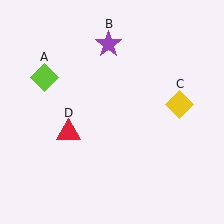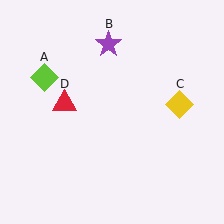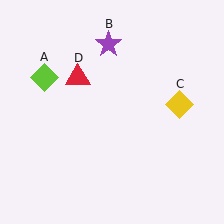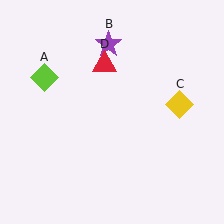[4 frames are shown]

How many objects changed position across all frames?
1 object changed position: red triangle (object D).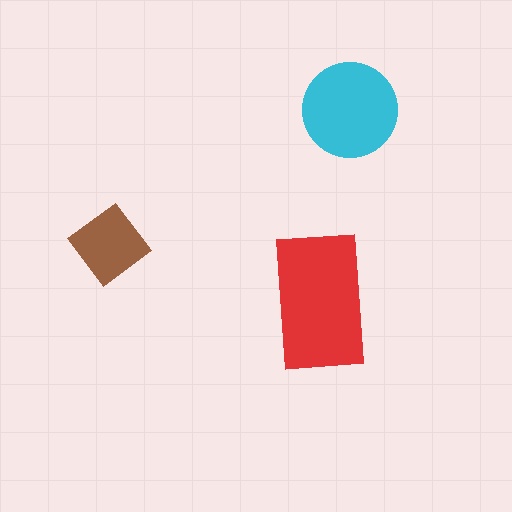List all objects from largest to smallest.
The red rectangle, the cyan circle, the brown diamond.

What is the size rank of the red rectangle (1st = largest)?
1st.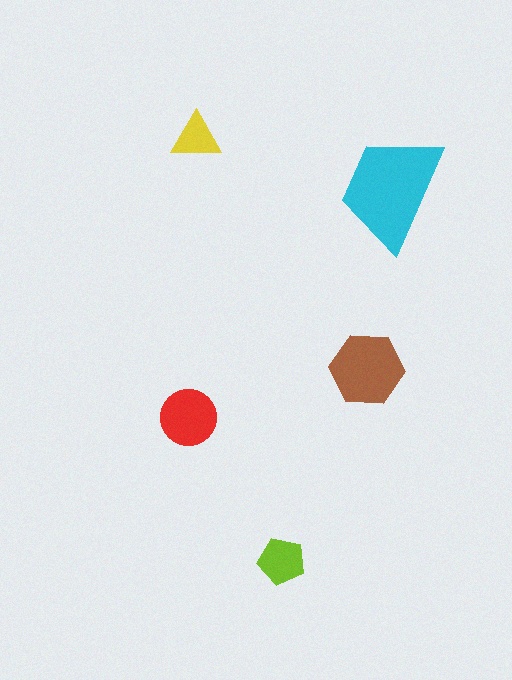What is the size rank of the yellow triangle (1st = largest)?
5th.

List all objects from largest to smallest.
The cyan trapezoid, the brown hexagon, the red circle, the lime pentagon, the yellow triangle.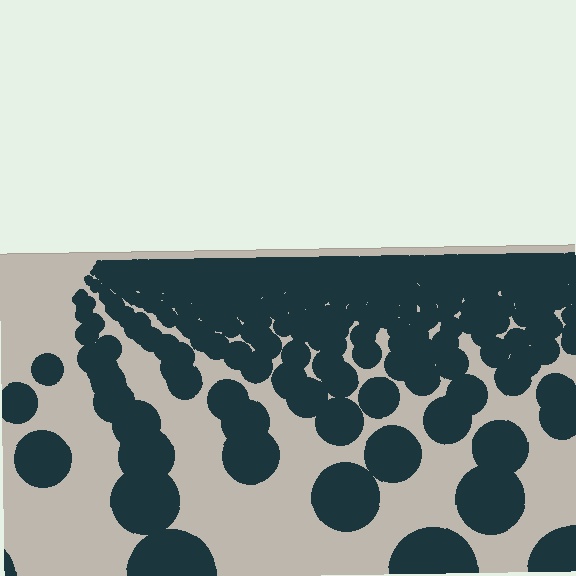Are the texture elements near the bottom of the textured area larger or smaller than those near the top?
Larger. Near the bottom, elements are closer to the viewer and appear at a bigger on-screen size.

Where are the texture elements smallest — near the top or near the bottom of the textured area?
Near the top.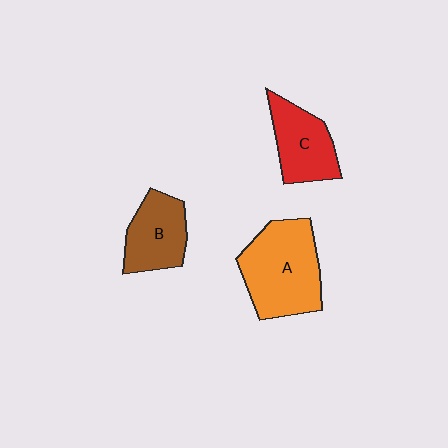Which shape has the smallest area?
Shape B (brown).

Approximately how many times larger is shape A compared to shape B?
Approximately 1.6 times.